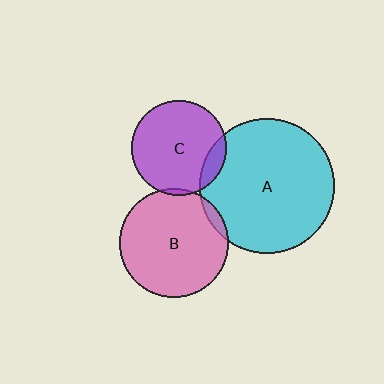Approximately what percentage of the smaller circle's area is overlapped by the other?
Approximately 5%.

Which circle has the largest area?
Circle A (cyan).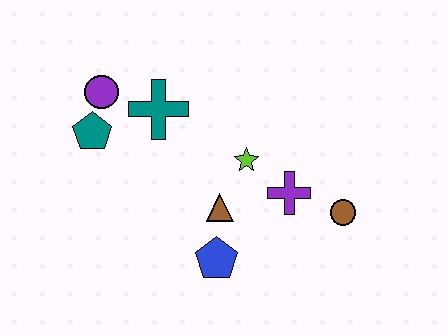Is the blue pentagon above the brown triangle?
No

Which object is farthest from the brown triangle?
The purple circle is farthest from the brown triangle.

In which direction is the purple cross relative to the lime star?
The purple cross is to the right of the lime star.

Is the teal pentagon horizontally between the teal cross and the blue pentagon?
No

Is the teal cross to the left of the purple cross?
Yes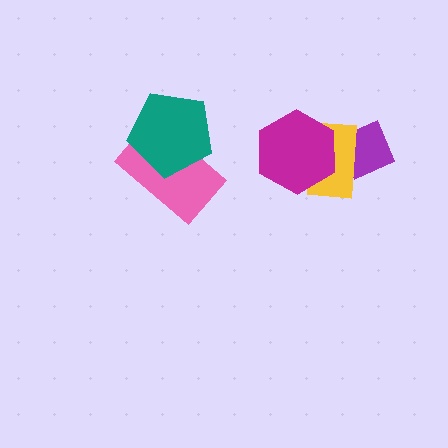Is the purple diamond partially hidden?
Yes, it is partially covered by another shape.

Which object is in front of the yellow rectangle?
The magenta hexagon is in front of the yellow rectangle.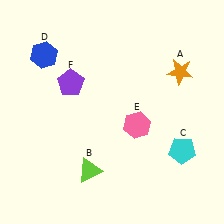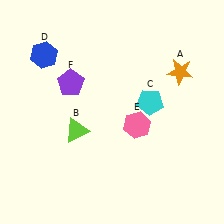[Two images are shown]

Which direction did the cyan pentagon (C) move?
The cyan pentagon (C) moved up.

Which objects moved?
The objects that moved are: the lime triangle (B), the cyan pentagon (C).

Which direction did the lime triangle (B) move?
The lime triangle (B) moved up.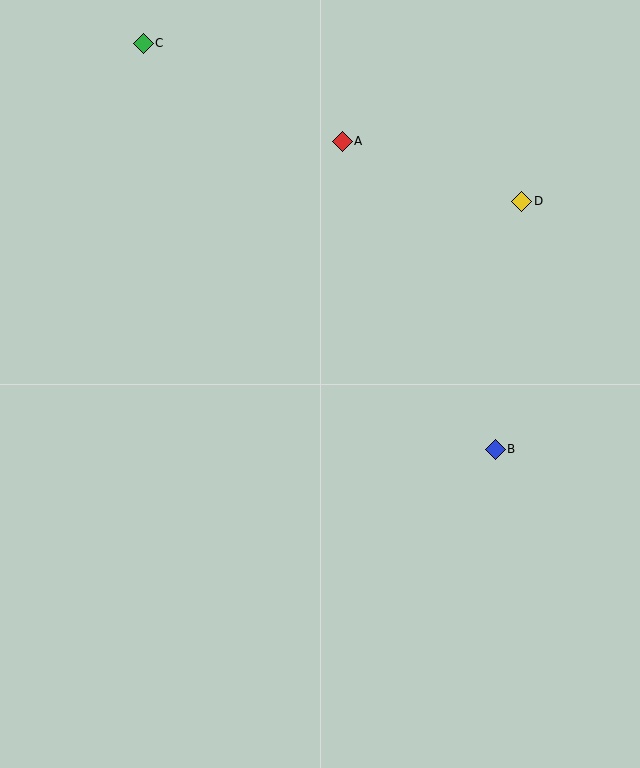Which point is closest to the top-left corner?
Point C is closest to the top-left corner.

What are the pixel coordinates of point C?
Point C is at (143, 43).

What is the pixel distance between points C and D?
The distance between C and D is 410 pixels.